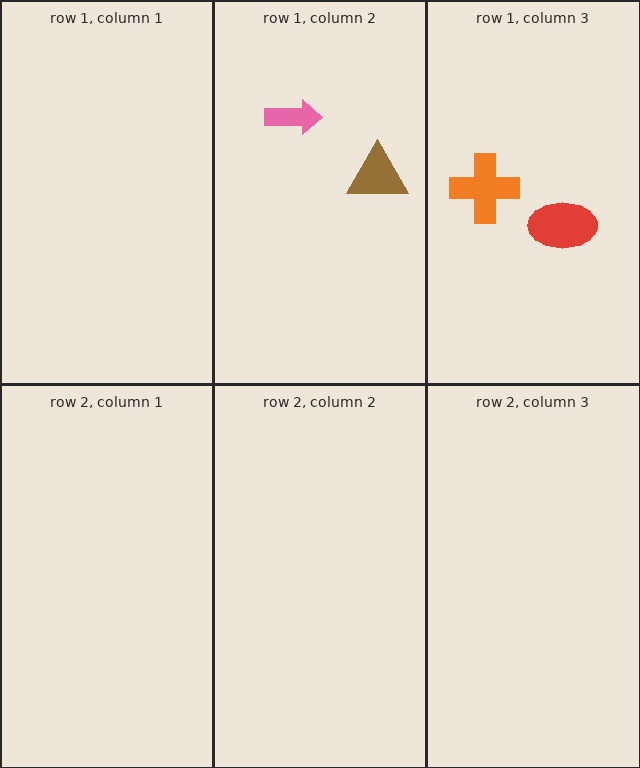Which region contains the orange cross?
The row 1, column 3 region.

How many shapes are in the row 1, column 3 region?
2.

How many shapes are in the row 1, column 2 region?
2.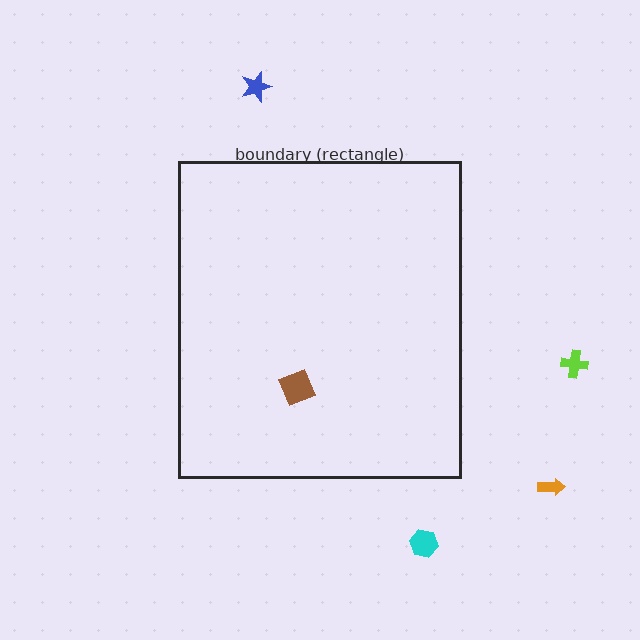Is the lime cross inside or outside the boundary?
Outside.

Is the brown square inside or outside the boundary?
Inside.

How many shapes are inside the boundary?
1 inside, 4 outside.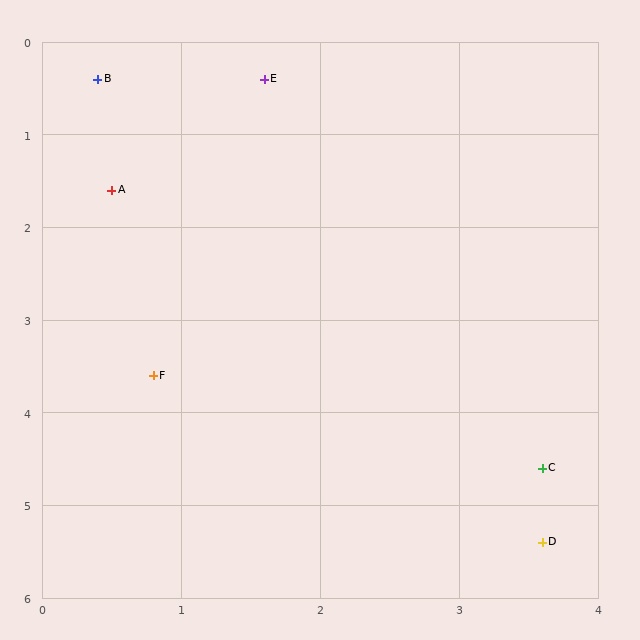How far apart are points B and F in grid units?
Points B and F are about 3.2 grid units apart.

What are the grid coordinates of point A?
Point A is at approximately (0.5, 1.6).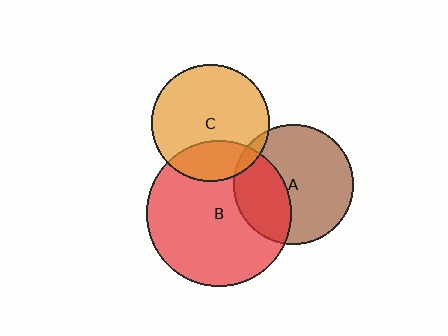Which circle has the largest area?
Circle B (red).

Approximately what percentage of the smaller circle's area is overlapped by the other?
Approximately 5%.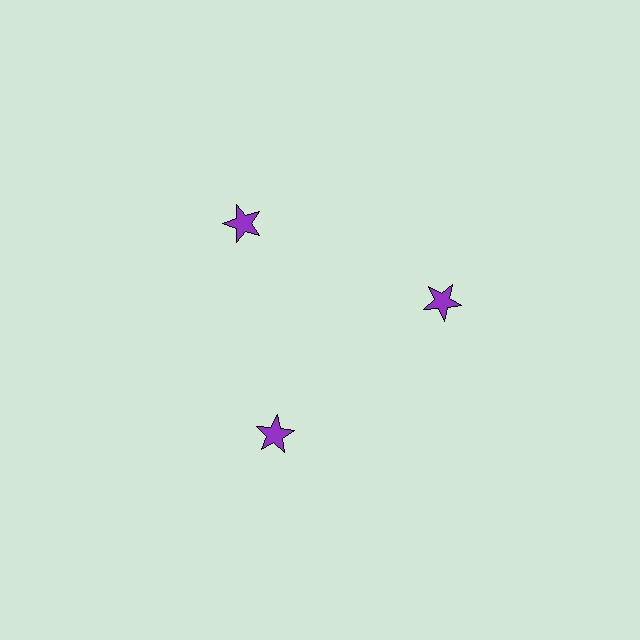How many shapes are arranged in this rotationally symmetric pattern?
There are 3 shapes, arranged in 3 groups of 1.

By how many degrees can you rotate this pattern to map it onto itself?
The pattern maps onto itself every 120 degrees of rotation.